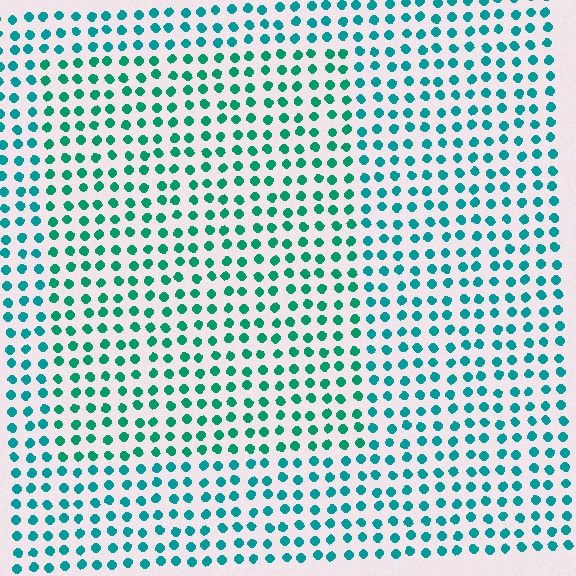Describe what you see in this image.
The image is filled with small teal elements in a uniform arrangement. A rectangle-shaped region is visible where the elements are tinted to a slightly different hue, forming a subtle color boundary.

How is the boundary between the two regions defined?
The boundary is defined purely by a slight shift in hue (about 20 degrees). Spacing, size, and orientation are identical on both sides.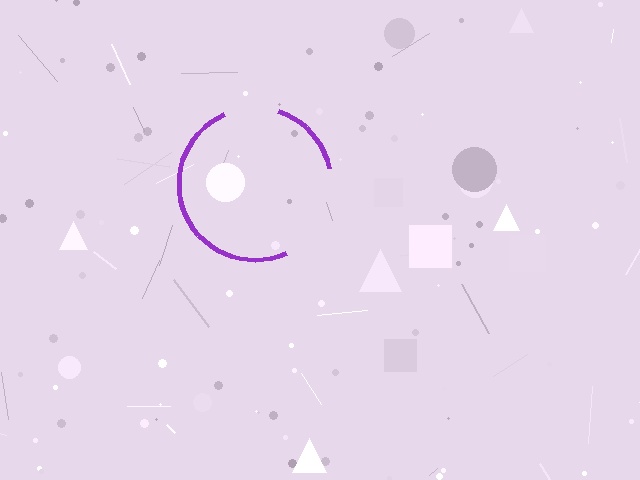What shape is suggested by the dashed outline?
The dashed outline suggests a circle.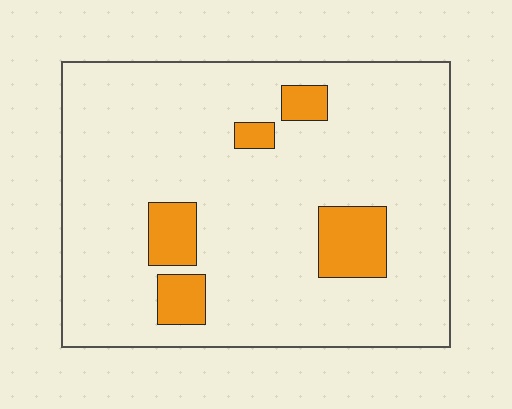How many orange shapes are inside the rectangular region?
5.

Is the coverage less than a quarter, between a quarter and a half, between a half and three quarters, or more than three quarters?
Less than a quarter.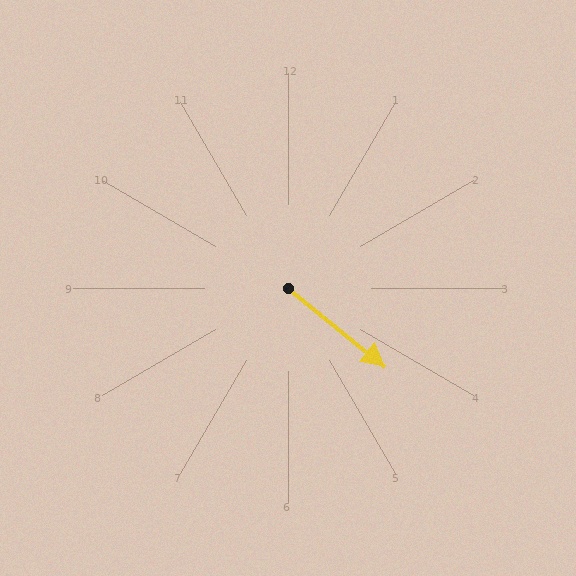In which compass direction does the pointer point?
Southeast.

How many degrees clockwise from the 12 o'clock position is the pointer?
Approximately 129 degrees.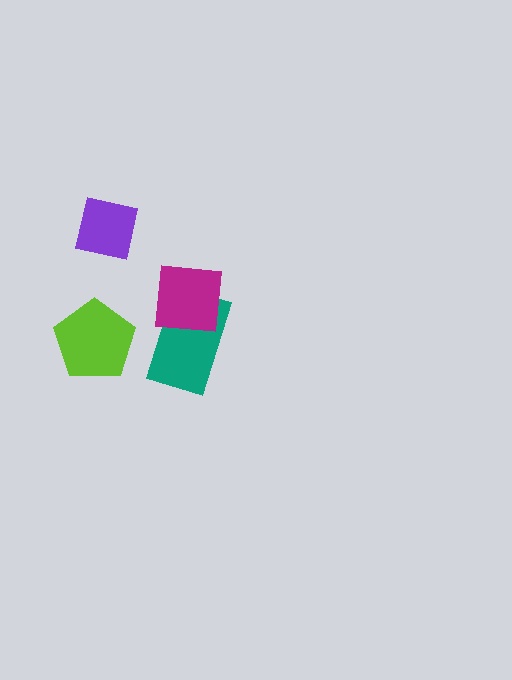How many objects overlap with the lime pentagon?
0 objects overlap with the lime pentagon.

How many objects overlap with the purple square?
0 objects overlap with the purple square.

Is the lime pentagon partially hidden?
No, no other shape covers it.